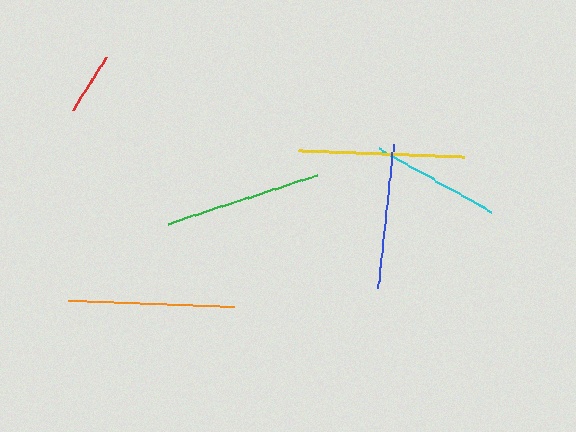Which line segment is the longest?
The orange line is the longest at approximately 166 pixels.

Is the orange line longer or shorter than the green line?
The orange line is longer than the green line.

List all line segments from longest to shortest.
From longest to shortest: orange, yellow, green, blue, cyan, red.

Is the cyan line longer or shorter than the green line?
The green line is longer than the cyan line.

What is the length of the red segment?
The red segment is approximately 63 pixels long.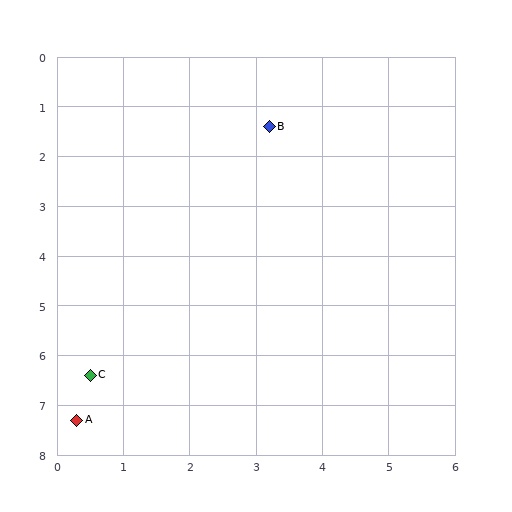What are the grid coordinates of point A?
Point A is at approximately (0.3, 7.3).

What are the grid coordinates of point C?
Point C is at approximately (0.5, 6.4).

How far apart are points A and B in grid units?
Points A and B are about 6.6 grid units apart.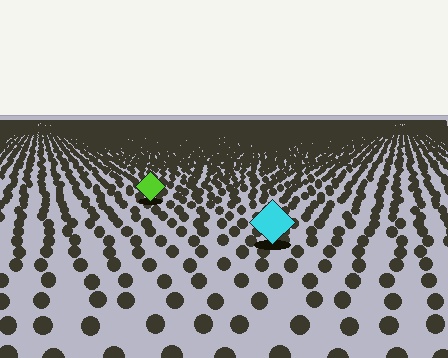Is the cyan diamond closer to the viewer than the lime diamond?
Yes. The cyan diamond is closer — you can tell from the texture gradient: the ground texture is coarser near it.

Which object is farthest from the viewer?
The lime diamond is farthest from the viewer. It appears smaller and the ground texture around it is denser.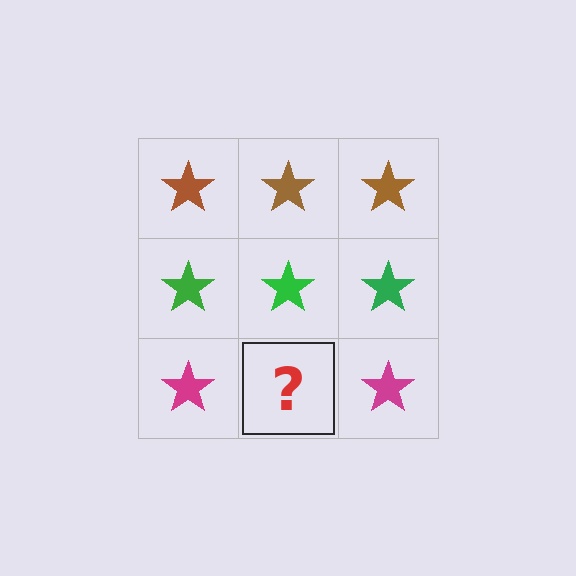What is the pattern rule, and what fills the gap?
The rule is that each row has a consistent color. The gap should be filled with a magenta star.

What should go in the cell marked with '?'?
The missing cell should contain a magenta star.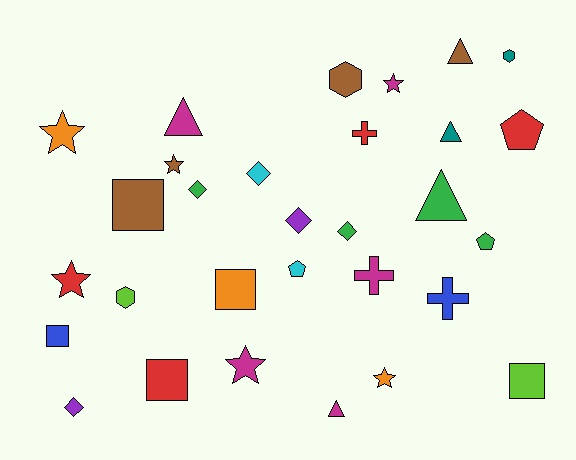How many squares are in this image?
There are 5 squares.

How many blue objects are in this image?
There are 2 blue objects.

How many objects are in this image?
There are 30 objects.